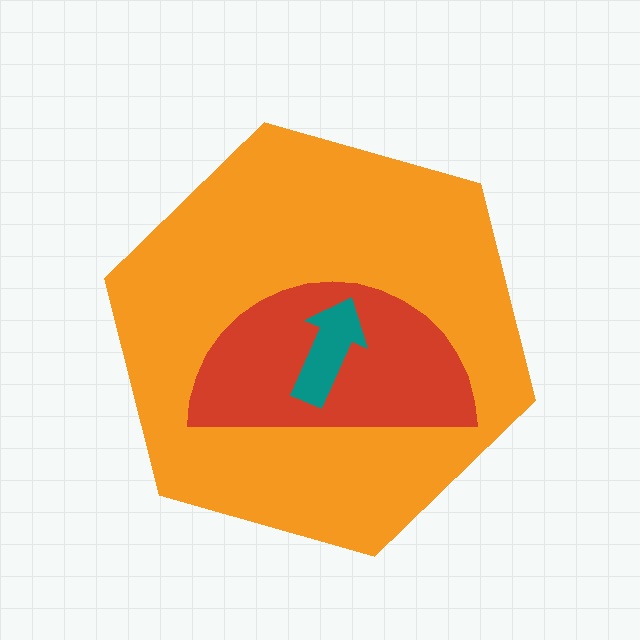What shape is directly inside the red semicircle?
The teal arrow.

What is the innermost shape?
The teal arrow.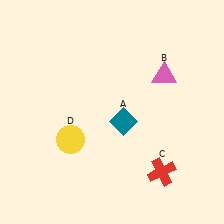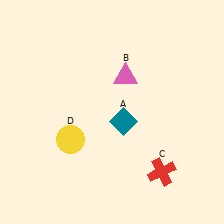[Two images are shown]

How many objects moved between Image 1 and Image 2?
1 object moved between the two images.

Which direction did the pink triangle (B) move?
The pink triangle (B) moved left.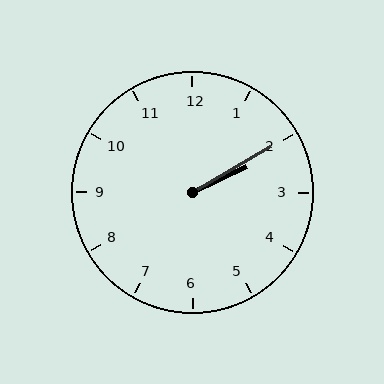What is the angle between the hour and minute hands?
Approximately 5 degrees.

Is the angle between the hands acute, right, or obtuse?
It is acute.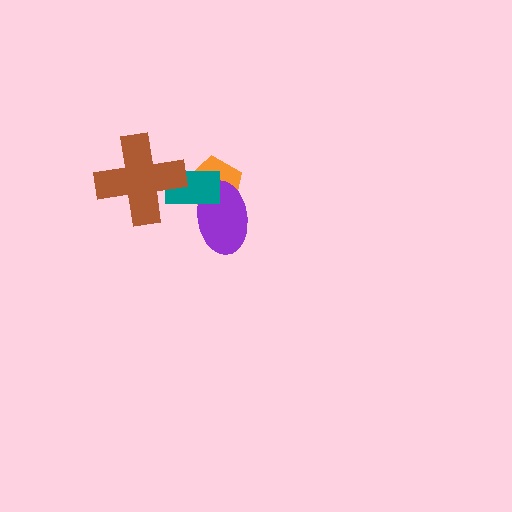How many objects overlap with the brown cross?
1 object overlaps with the brown cross.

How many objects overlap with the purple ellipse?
2 objects overlap with the purple ellipse.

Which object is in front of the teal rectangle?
The brown cross is in front of the teal rectangle.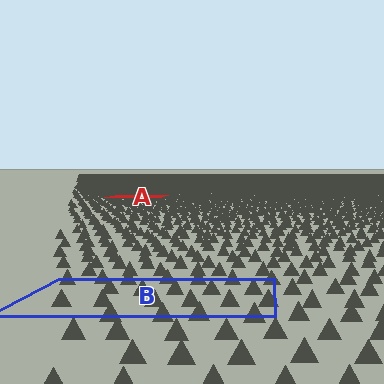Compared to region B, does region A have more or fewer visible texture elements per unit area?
Region A has more texture elements per unit area — they are packed more densely because it is farther away.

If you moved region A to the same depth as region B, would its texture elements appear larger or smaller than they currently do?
They would appear larger. At a closer depth, the same texture elements are projected at a bigger on-screen size.